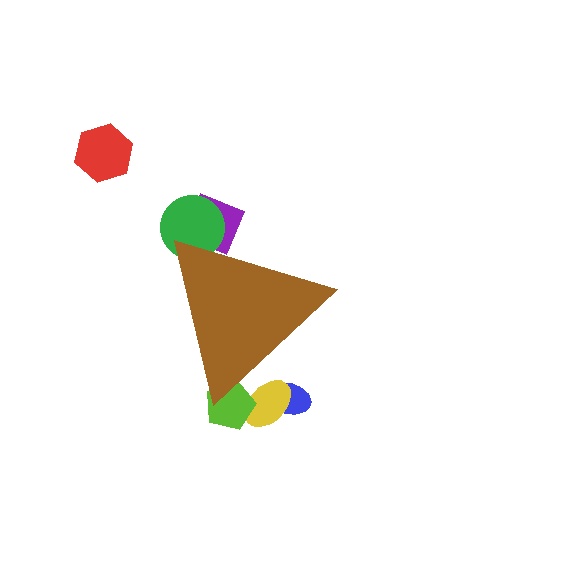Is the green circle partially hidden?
Yes, the green circle is partially hidden behind the brown triangle.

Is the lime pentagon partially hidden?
Yes, the lime pentagon is partially hidden behind the brown triangle.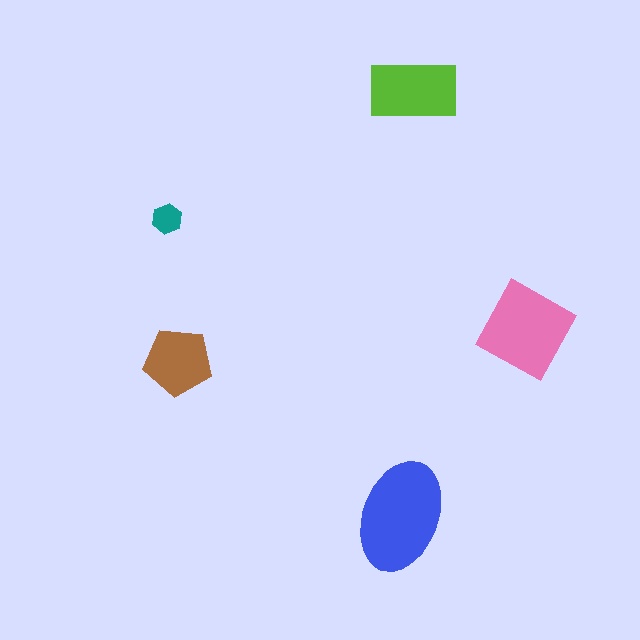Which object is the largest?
The blue ellipse.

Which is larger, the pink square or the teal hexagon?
The pink square.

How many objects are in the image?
There are 5 objects in the image.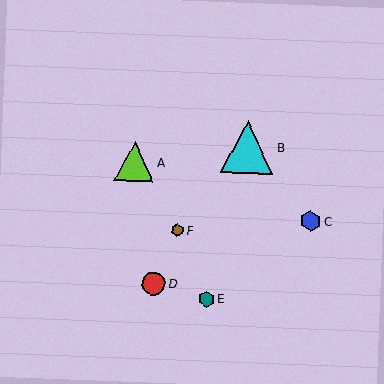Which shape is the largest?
The cyan triangle (labeled B) is the largest.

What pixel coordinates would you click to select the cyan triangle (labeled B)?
Click at (247, 147) to select the cyan triangle B.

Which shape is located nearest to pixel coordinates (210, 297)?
The teal hexagon (labeled E) at (206, 299) is nearest to that location.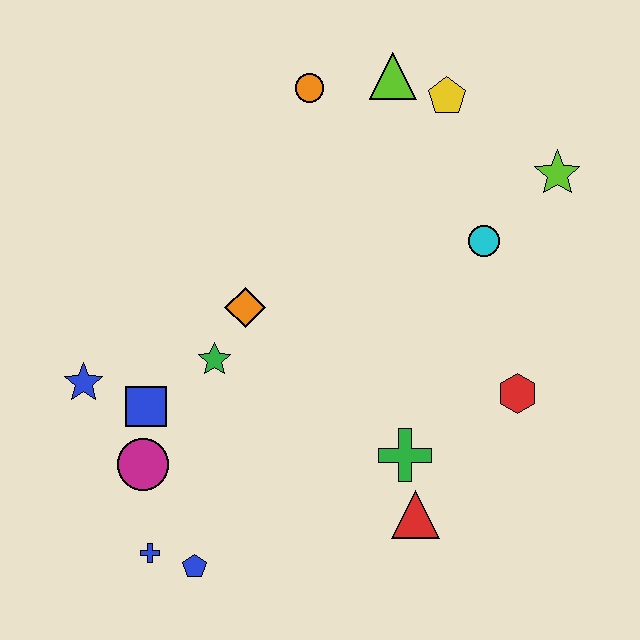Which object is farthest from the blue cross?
The lime star is farthest from the blue cross.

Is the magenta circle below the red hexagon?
Yes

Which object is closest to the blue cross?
The blue pentagon is closest to the blue cross.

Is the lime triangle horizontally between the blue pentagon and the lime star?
Yes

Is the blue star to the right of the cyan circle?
No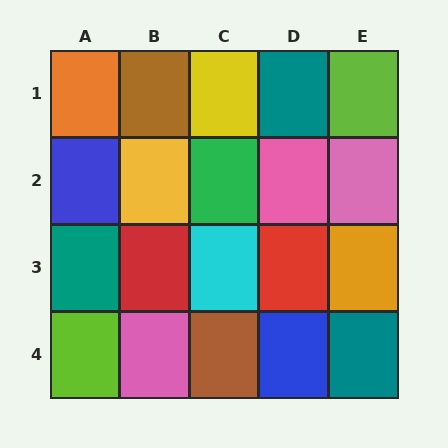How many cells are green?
1 cell is green.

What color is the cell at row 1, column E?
Lime.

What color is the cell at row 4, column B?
Pink.